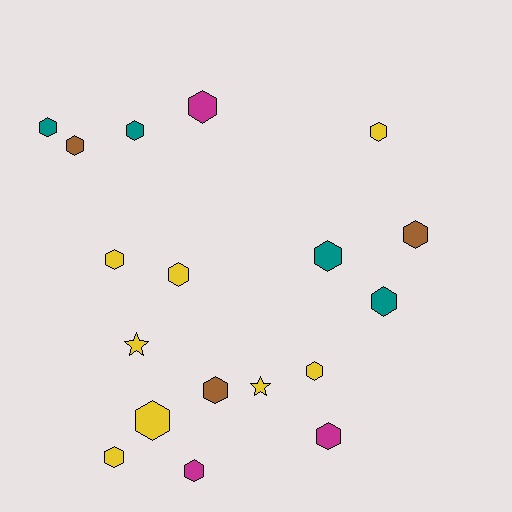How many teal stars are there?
There are no teal stars.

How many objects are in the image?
There are 18 objects.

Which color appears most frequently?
Yellow, with 8 objects.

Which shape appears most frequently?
Hexagon, with 16 objects.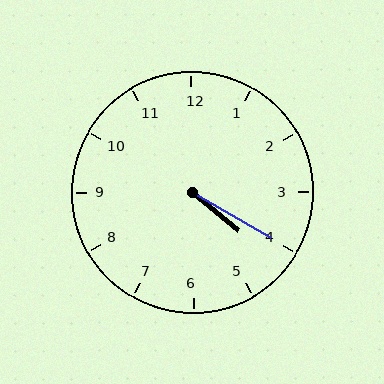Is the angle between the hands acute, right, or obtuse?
It is acute.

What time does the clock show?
4:20.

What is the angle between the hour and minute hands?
Approximately 10 degrees.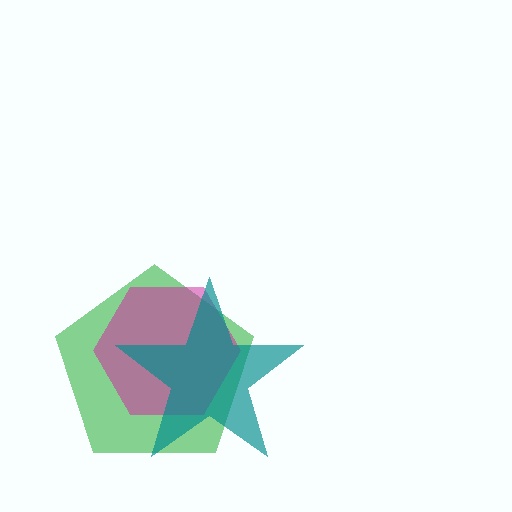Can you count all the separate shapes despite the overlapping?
Yes, there are 3 separate shapes.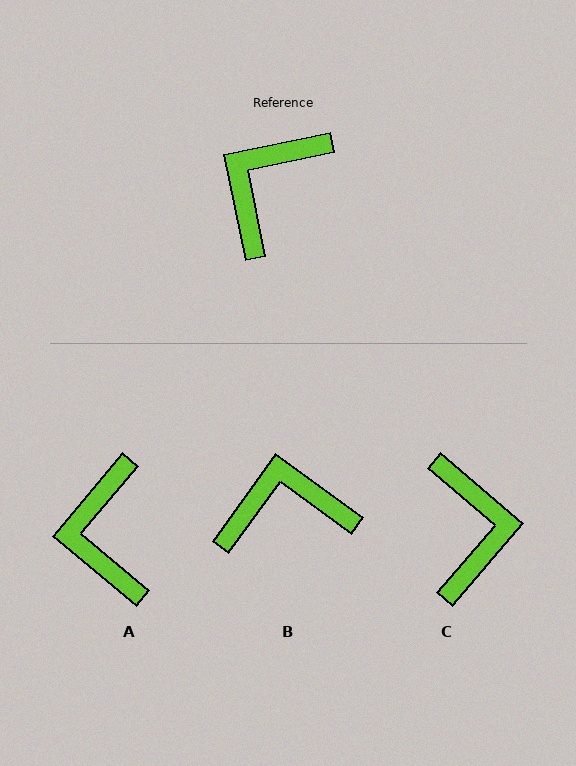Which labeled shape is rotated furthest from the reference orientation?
C, about 142 degrees away.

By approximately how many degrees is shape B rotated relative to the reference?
Approximately 48 degrees clockwise.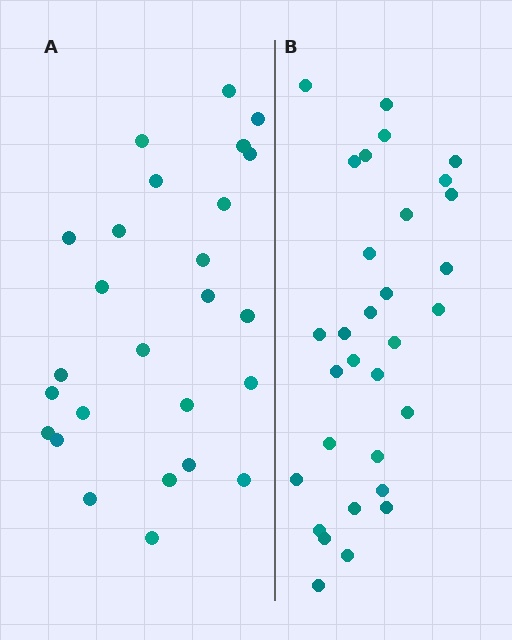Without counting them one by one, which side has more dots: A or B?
Region B (the right region) has more dots.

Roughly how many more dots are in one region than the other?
Region B has about 5 more dots than region A.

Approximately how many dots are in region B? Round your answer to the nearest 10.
About 30 dots. (The exact count is 31, which rounds to 30.)